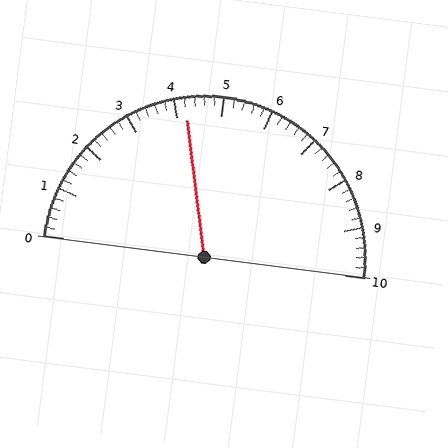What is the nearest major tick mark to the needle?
The nearest major tick mark is 4.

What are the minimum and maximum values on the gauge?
The gauge ranges from 0 to 10.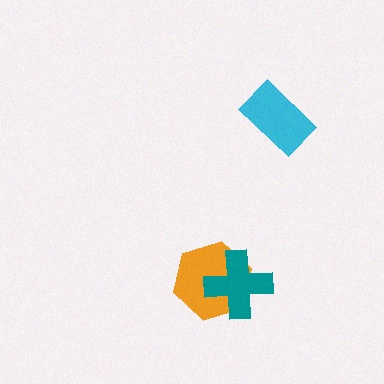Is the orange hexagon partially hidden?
Yes, it is partially covered by another shape.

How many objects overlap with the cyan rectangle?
0 objects overlap with the cyan rectangle.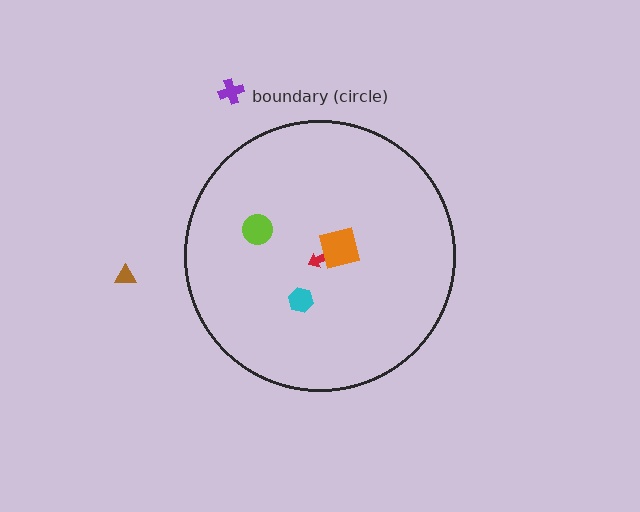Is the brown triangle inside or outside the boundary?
Outside.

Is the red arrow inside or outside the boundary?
Inside.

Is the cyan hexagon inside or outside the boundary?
Inside.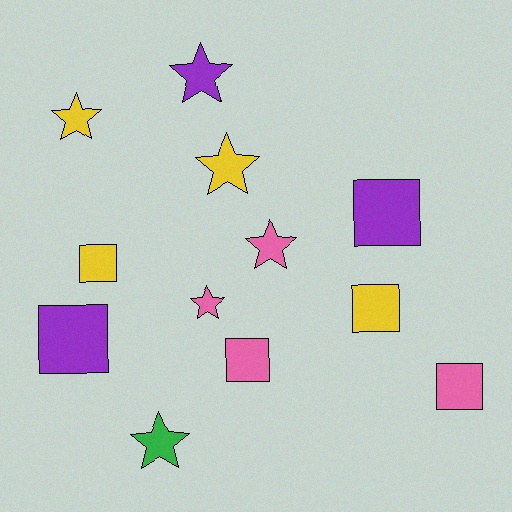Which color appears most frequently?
Pink, with 4 objects.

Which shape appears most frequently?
Square, with 6 objects.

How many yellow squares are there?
There are 2 yellow squares.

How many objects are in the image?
There are 12 objects.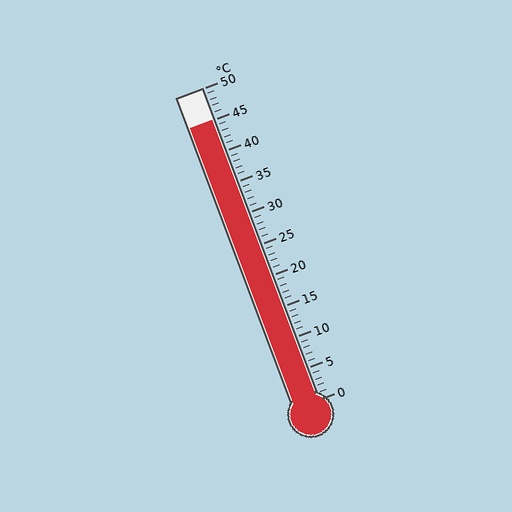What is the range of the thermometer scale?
The thermometer scale ranges from 0°C to 50°C.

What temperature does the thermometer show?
The thermometer shows approximately 45°C.